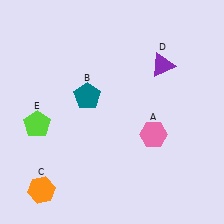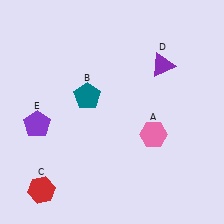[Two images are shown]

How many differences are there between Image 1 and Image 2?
There are 2 differences between the two images.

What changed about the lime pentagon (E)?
In Image 1, E is lime. In Image 2, it changed to purple.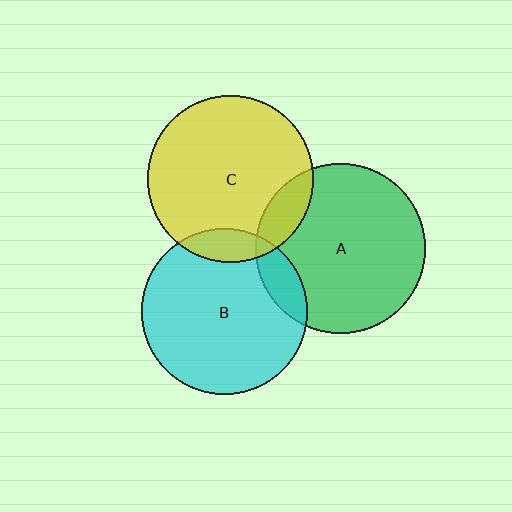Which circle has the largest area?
Circle A (green).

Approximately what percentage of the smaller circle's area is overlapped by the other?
Approximately 15%.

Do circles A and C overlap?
Yes.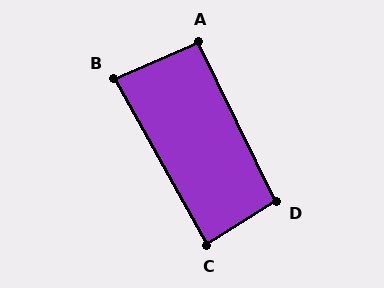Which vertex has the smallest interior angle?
B, at approximately 84 degrees.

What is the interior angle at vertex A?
Approximately 93 degrees (approximately right).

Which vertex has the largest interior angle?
D, at approximately 96 degrees.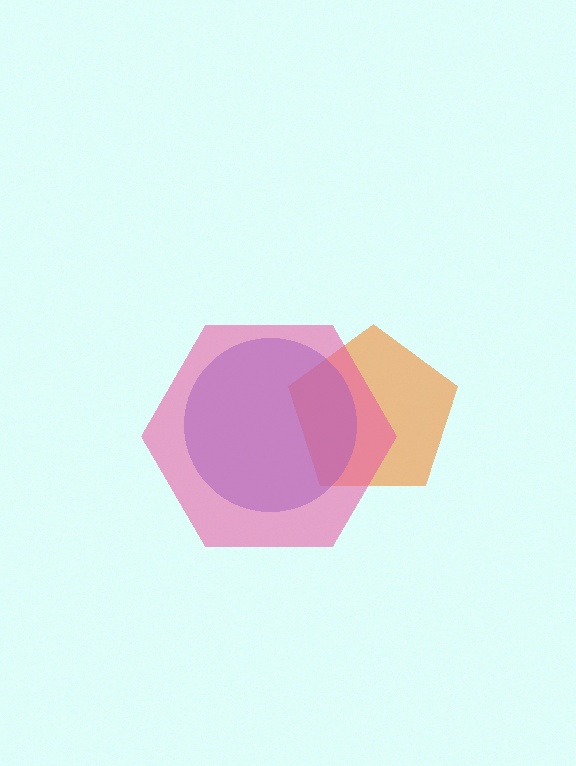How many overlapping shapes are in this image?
There are 3 overlapping shapes in the image.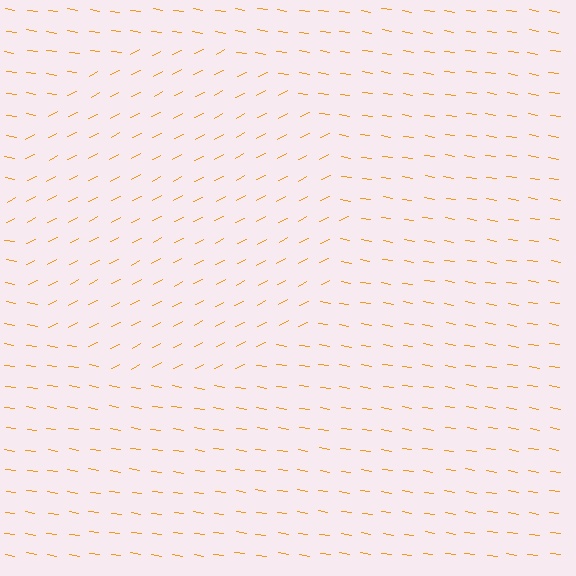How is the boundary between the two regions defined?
The boundary is defined purely by a change in line orientation (approximately 36 degrees difference). All lines are the same color and thickness.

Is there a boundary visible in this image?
Yes, there is a texture boundary formed by a change in line orientation.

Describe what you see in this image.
The image is filled with small orange line segments. A circle region in the image has lines oriented differently from the surrounding lines, creating a visible texture boundary.